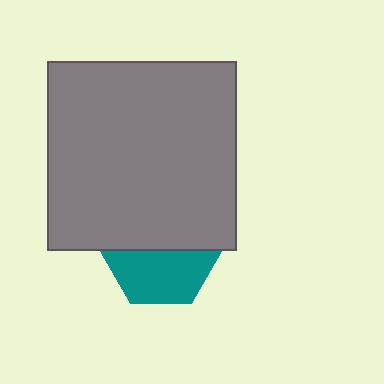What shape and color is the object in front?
The object in front is a gray square.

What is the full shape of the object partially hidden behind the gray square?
The partially hidden object is a teal hexagon.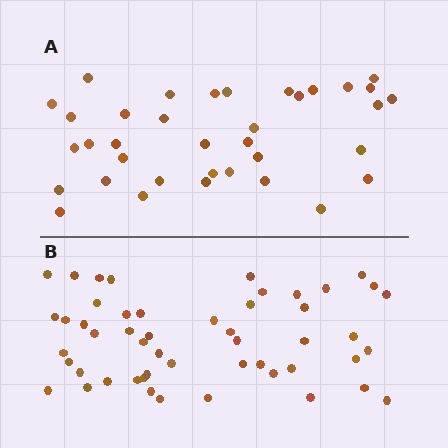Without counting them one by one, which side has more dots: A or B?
Region B (the bottom region) has more dots.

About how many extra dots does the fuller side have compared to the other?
Region B has approximately 15 more dots than region A.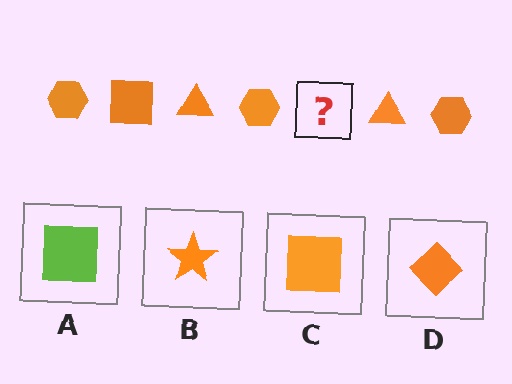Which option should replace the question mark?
Option C.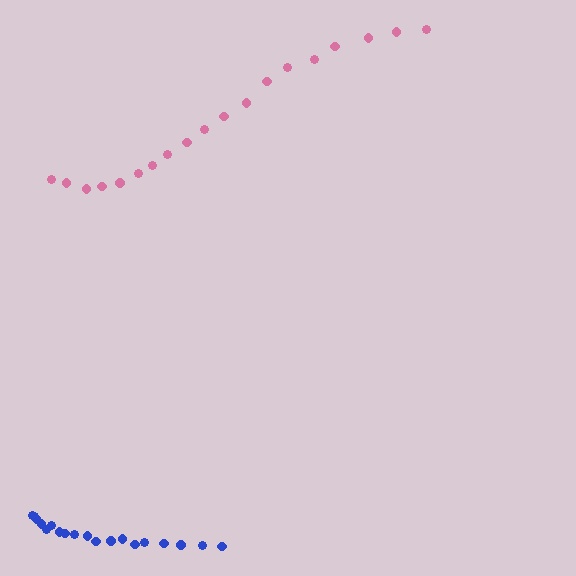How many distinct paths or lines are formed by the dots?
There are 2 distinct paths.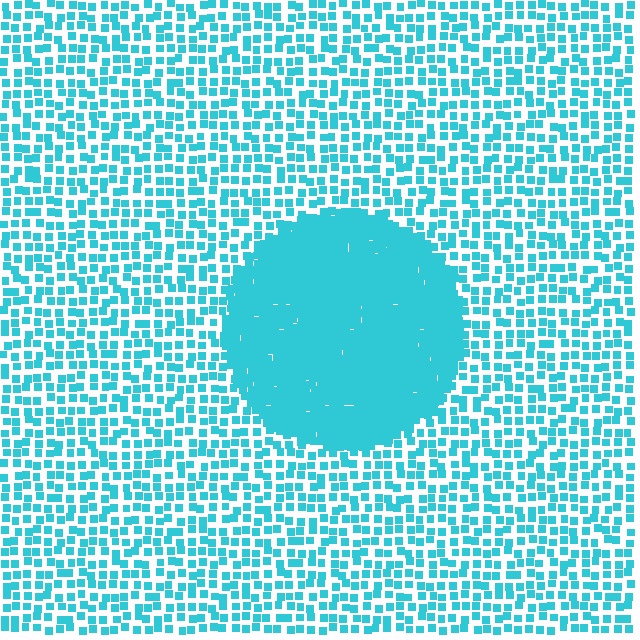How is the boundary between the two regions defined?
The boundary is defined by a change in element density (approximately 3.0x ratio). All elements are the same color, size, and shape.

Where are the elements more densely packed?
The elements are more densely packed inside the circle boundary.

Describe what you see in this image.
The image contains small cyan elements arranged at two different densities. A circle-shaped region is visible where the elements are more densely packed than the surrounding area.